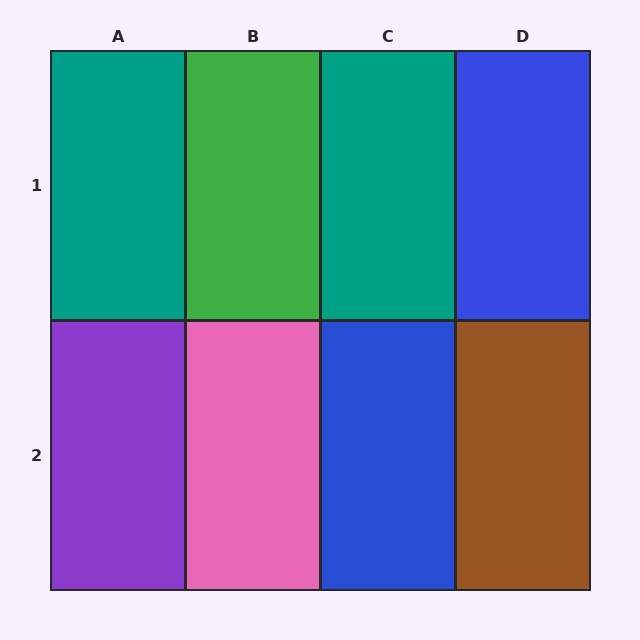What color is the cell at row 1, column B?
Green.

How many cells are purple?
1 cell is purple.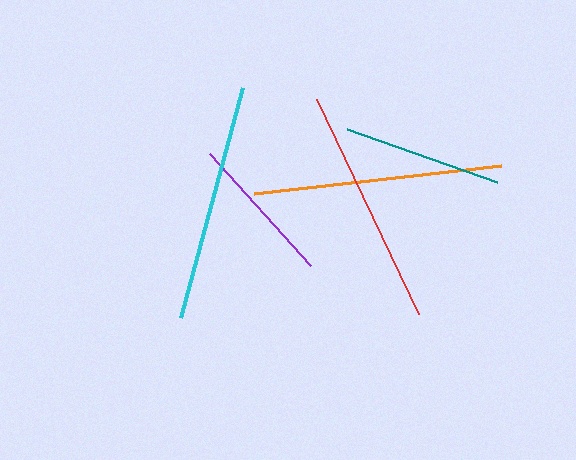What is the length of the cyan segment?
The cyan segment is approximately 239 pixels long.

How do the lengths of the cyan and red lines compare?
The cyan and red lines are approximately the same length.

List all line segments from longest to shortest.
From longest to shortest: orange, cyan, red, teal, purple.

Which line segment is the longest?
The orange line is the longest at approximately 248 pixels.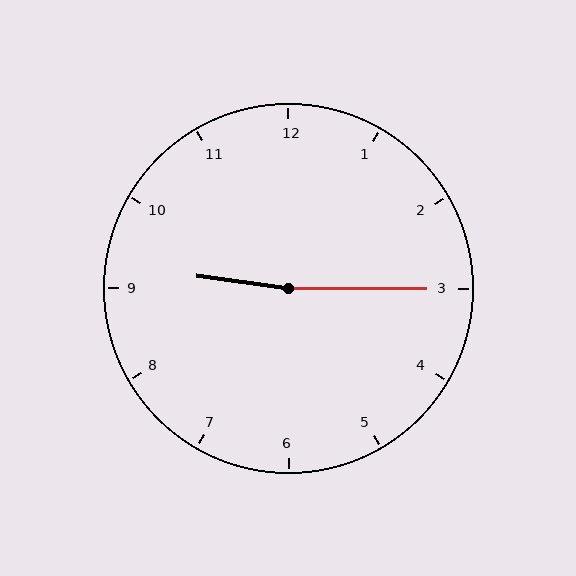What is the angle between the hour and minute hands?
Approximately 172 degrees.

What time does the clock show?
9:15.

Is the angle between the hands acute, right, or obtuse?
It is obtuse.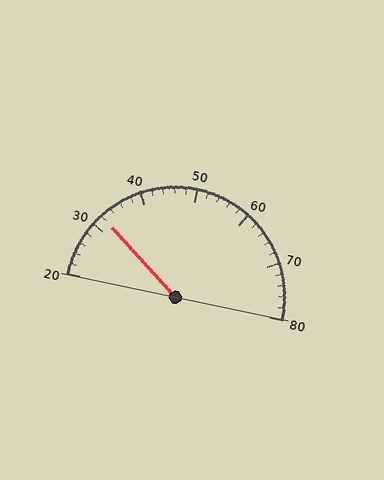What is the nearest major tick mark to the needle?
The nearest major tick mark is 30.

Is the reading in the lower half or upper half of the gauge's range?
The reading is in the lower half of the range (20 to 80).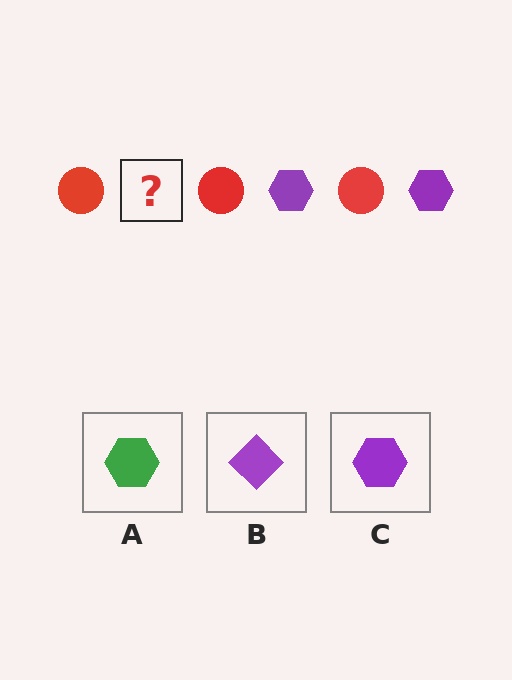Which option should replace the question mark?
Option C.